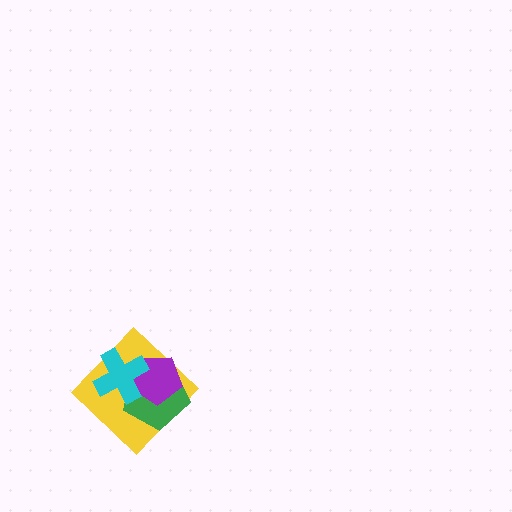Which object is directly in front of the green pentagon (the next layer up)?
The purple pentagon is directly in front of the green pentagon.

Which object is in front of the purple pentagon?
The cyan cross is in front of the purple pentagon.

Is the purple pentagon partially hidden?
Yes, it is partially covered by another shape.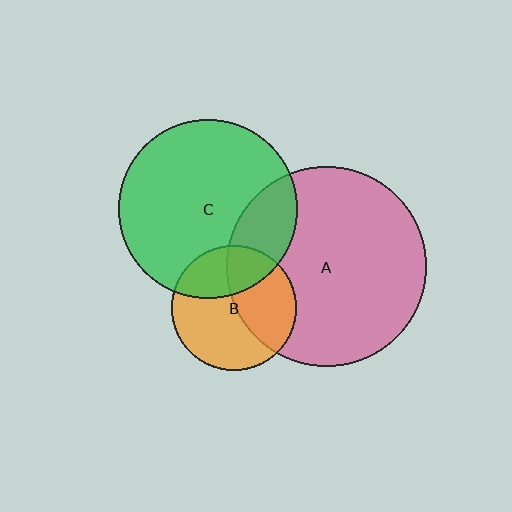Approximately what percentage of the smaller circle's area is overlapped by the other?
Approximately 30%.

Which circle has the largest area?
Circle A (pink).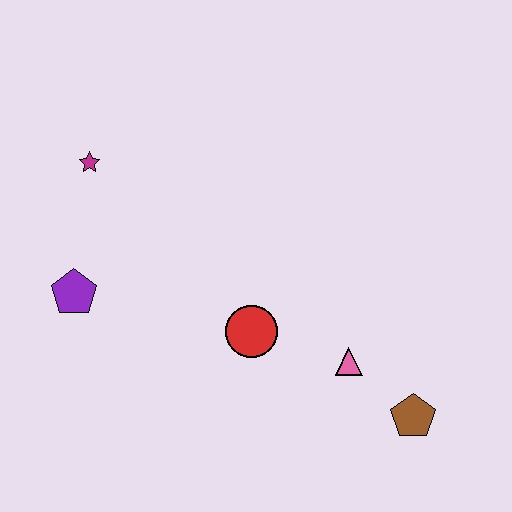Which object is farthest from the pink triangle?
The magenta star is farthest from the pink triangle.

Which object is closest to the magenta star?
The purple pentagon is closest to the magenta star.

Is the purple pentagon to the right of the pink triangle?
No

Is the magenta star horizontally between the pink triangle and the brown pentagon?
No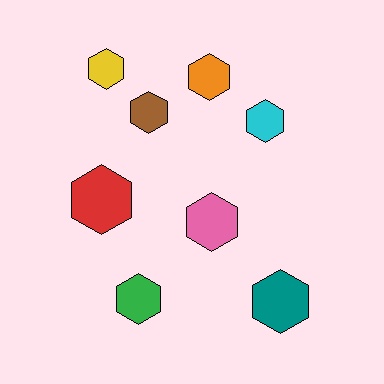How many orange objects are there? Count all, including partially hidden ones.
There is 1 orange object.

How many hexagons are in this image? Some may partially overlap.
There are 8 hexagons.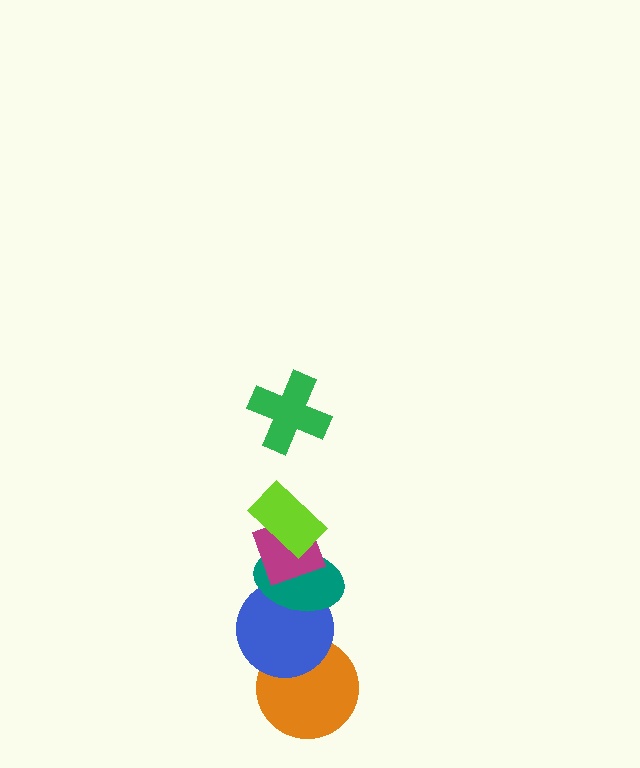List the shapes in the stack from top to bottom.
From top to bottom: the green cross, the lime rectangle, the magenta diamond, the teal ellipse, the blue circle, the orange circle.